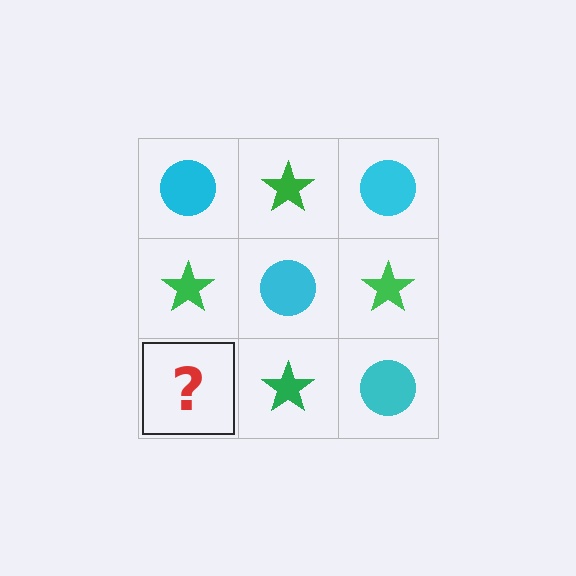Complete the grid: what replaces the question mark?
The question mark should be replaced with a cyan circle.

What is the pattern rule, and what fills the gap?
The rule is that it alternates cyan circle and green star in a checkerboard pattern. The gap should be filled with a cyan circle.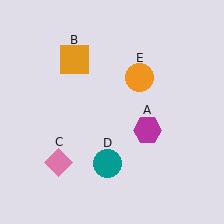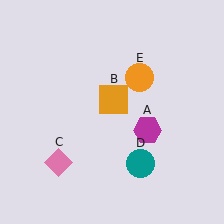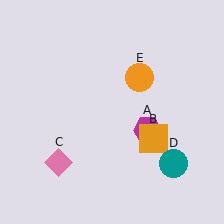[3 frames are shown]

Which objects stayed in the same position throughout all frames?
Magenta hexagon (object A) and pink diamond (object C) and orange circle (object E) remained stationary.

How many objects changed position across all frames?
2 objects changed position: orange square (object B), teal circle (object D).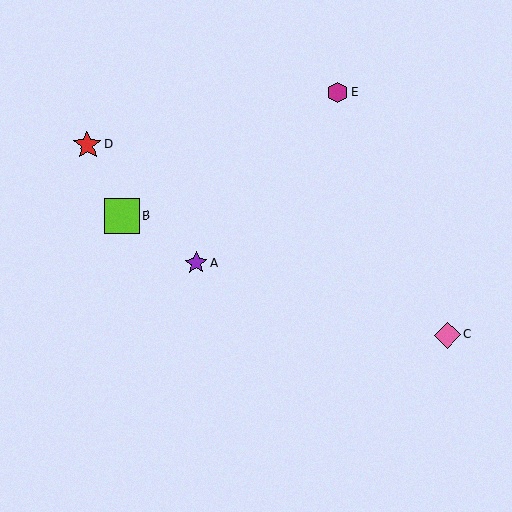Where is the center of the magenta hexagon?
The center of the magenta hexagon is at (338, 93).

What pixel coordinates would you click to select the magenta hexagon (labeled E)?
Click at (338, 93) to select the magenta hexagon E.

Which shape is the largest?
The lime square (labeled B) is the largest.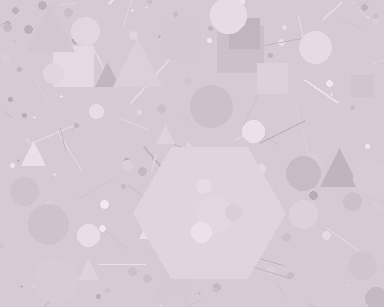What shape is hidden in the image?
A hexagon is hidden in the image.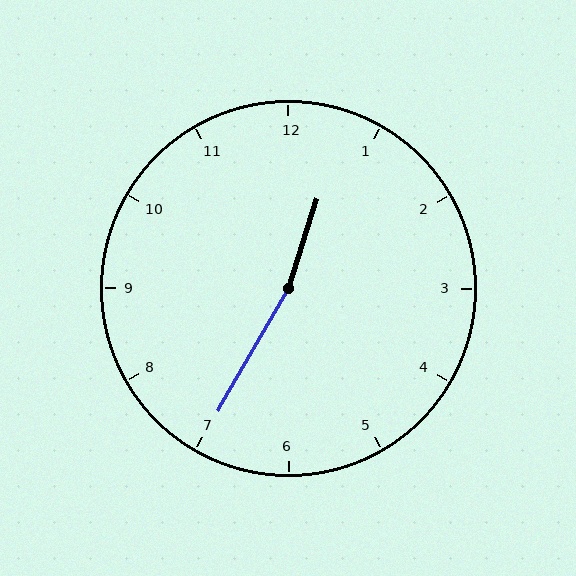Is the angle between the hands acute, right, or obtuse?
It is obtuse.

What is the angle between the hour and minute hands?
Approximately 168 degrees.